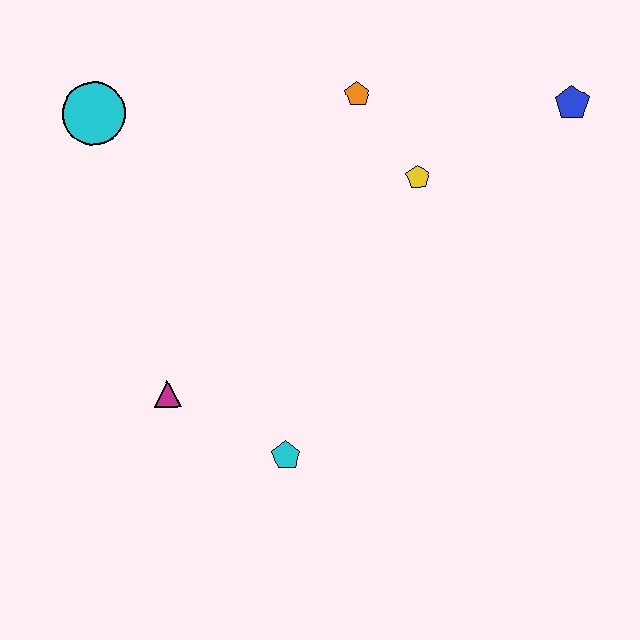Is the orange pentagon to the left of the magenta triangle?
No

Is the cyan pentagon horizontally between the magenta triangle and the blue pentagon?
Yes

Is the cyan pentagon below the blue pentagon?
Yes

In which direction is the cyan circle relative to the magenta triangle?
The cyan circle is above the magenta triangle.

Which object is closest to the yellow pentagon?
The orange pentagon is closest to the yellow pentagon.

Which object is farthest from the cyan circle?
The blue pentagon is farthest from the cyan circle.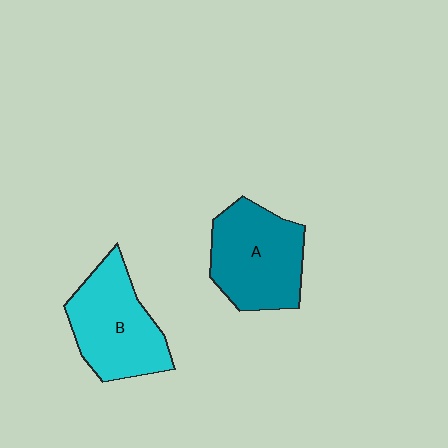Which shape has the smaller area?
Shape B (cyan).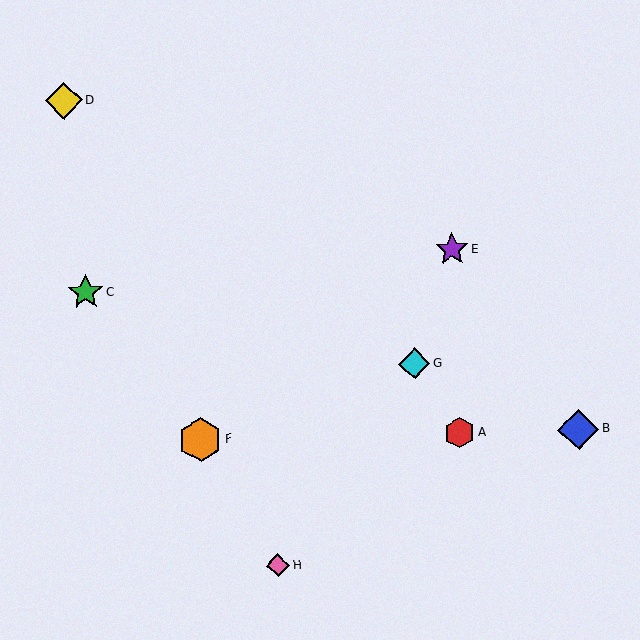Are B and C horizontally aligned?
No, B is at y≈430 and C is at y≈292.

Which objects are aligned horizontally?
Objects A, B, F are aligned horizontally.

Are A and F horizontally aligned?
Yes, both are at y≈433.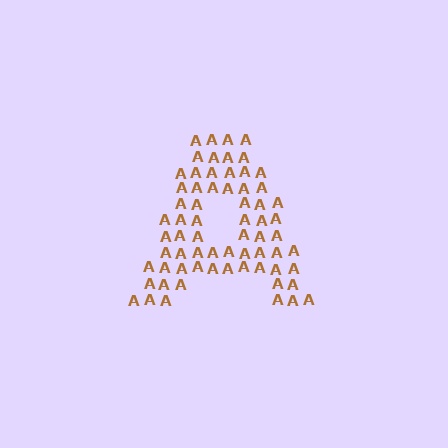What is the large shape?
The large shape is the letter A.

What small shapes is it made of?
It is made of small letter A's.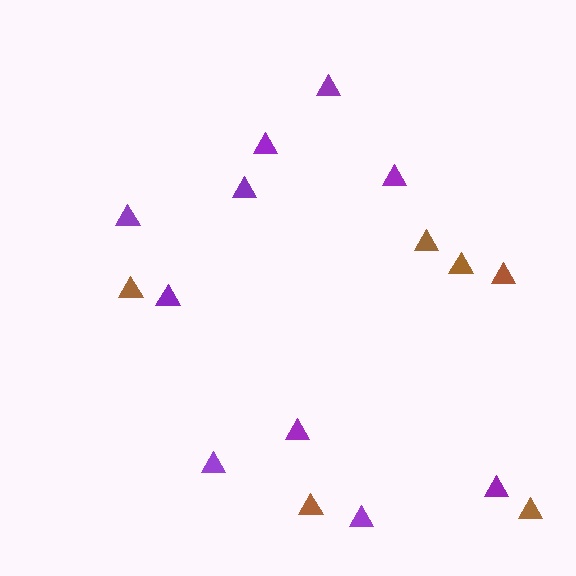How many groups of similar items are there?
There are 2 groups: one group of purple triangles (10) and one group of brown triangles (6).